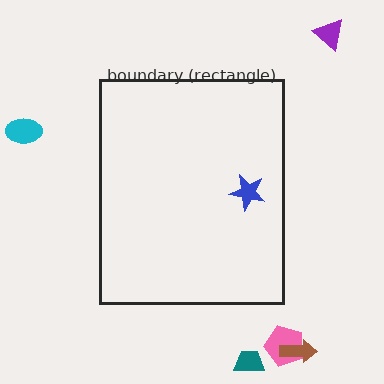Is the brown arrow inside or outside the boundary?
Outside.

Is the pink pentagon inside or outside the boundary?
Outside.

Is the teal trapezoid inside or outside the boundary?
Outside.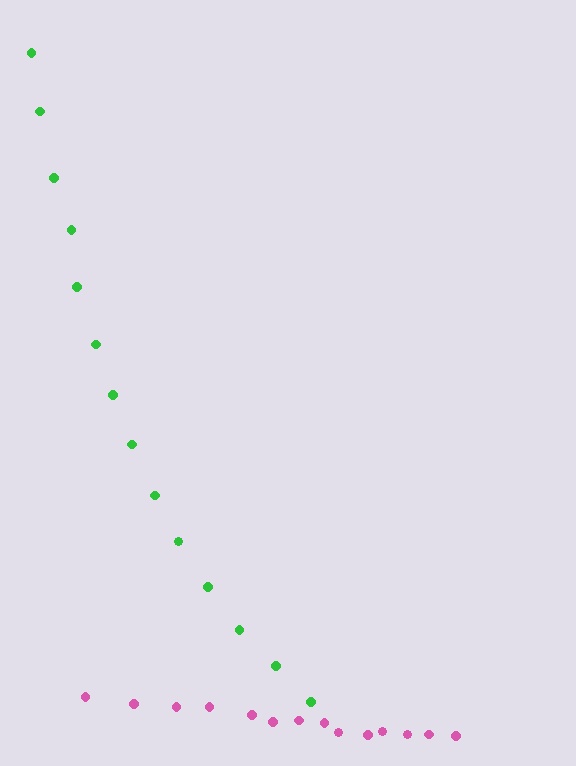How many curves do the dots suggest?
There are 2 distinct paths.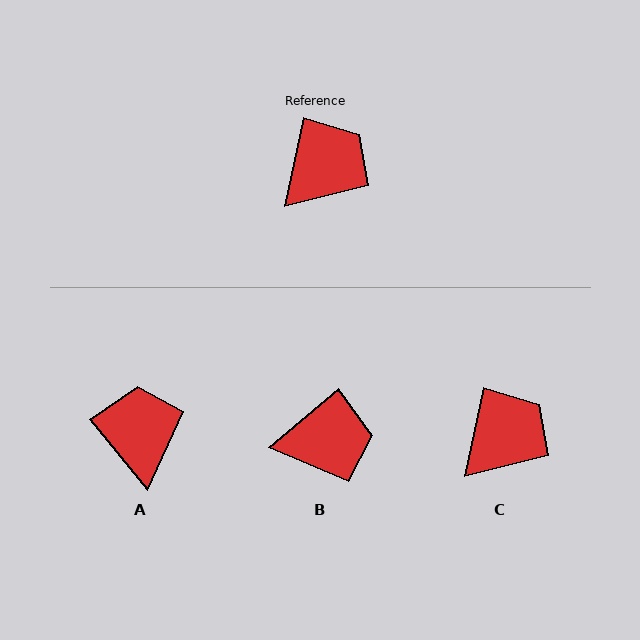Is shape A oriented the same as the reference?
No, it is off by about 52 degrees.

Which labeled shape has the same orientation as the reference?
C.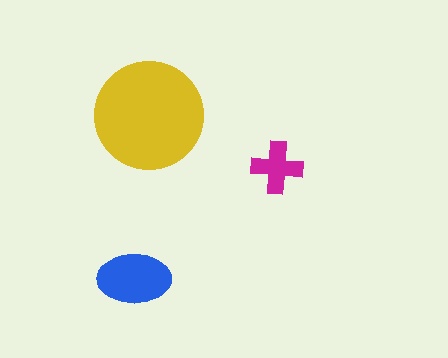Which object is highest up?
The yellow circle is topmost.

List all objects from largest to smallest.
The yellow circle, the blue ellipse, the magenta cross.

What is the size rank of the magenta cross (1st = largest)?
3rd.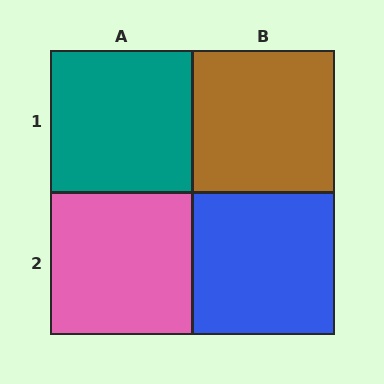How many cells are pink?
1 cell is pink.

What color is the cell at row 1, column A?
Teal.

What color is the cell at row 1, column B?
Brown.